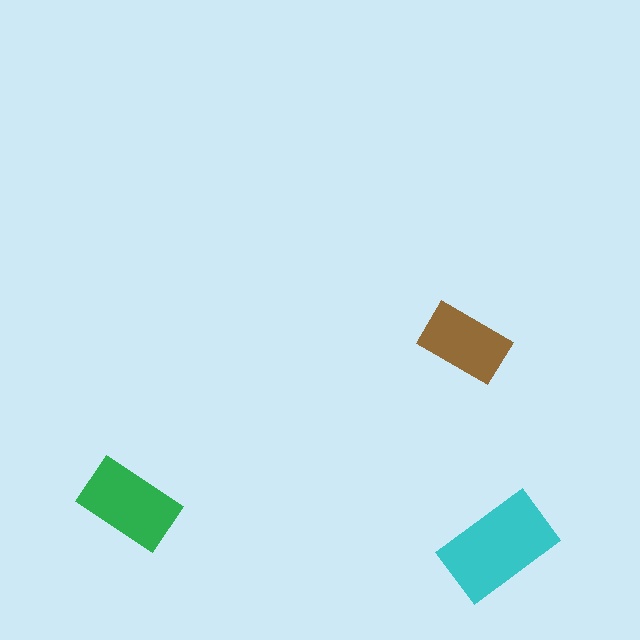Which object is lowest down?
The cyan rectangle is bottommost.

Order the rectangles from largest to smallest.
the cyan one, the green one, the brown one.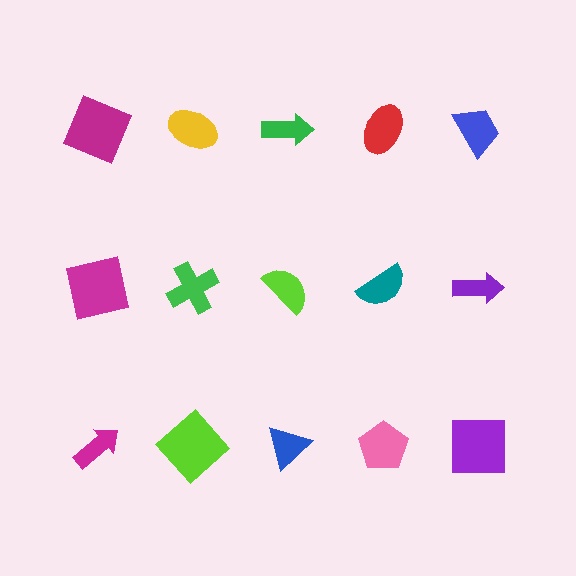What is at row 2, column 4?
A teal semicircle.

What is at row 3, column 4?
A pink pentagon.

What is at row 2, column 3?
A lime semicircle.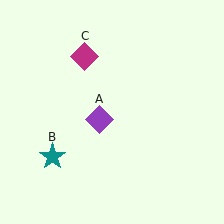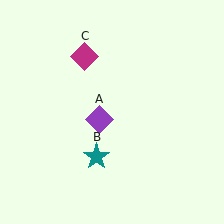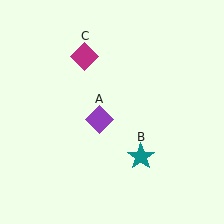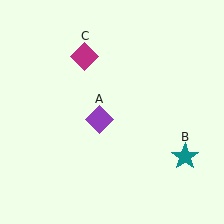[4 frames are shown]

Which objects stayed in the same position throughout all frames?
Purple diamond (object A) and magenta diamond (object C) remained stationary.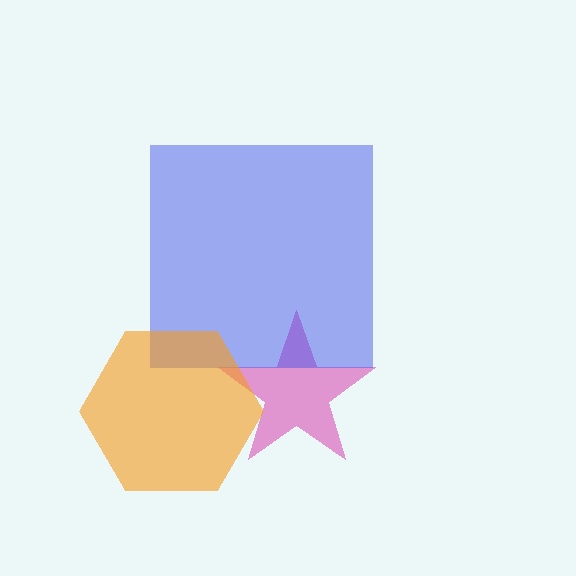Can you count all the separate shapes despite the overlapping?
Yes, there are 3 separate shapes.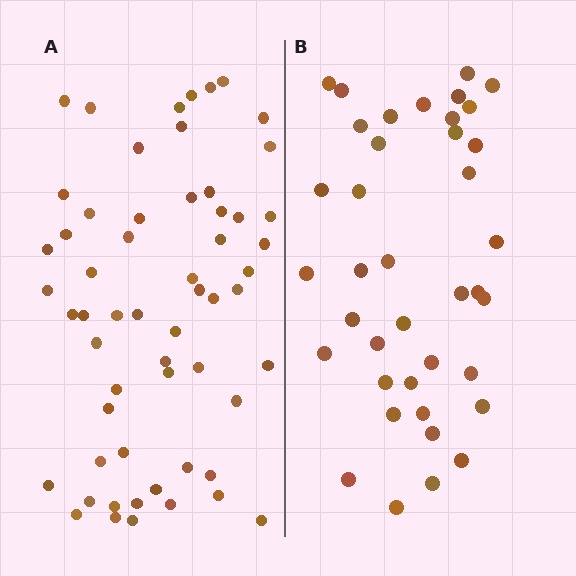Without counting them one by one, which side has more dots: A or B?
Region A (the left region) has more dots.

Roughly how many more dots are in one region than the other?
Region A has approximately 20 more dots than region B.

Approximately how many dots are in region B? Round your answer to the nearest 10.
About 40 dots. (The exact count is 39, which rounds to 40.)